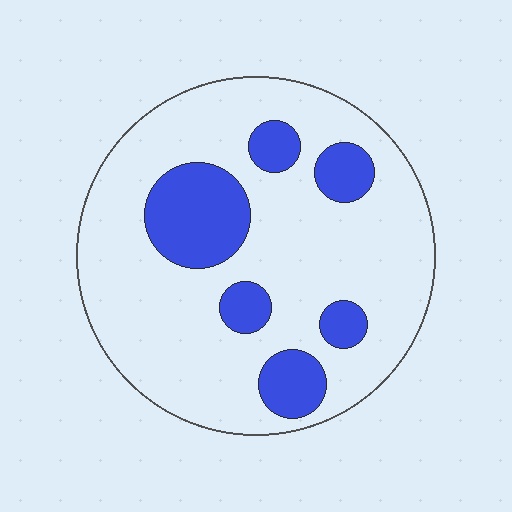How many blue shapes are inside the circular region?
6.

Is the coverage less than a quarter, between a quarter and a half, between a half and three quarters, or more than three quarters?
Less than a quarter.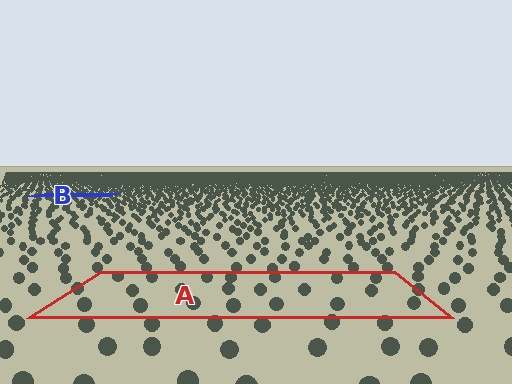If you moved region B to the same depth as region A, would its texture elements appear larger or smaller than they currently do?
They would appear larger. At a closer depth, the same texture elements are projected at a bigger on-screen size.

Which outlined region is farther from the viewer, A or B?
Region B is farther from the viewer — the texture elements inside it appear smaller and more densely packed.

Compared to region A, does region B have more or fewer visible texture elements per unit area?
Region B has more texture elements per unit area — they are packed more densely because it is farther away.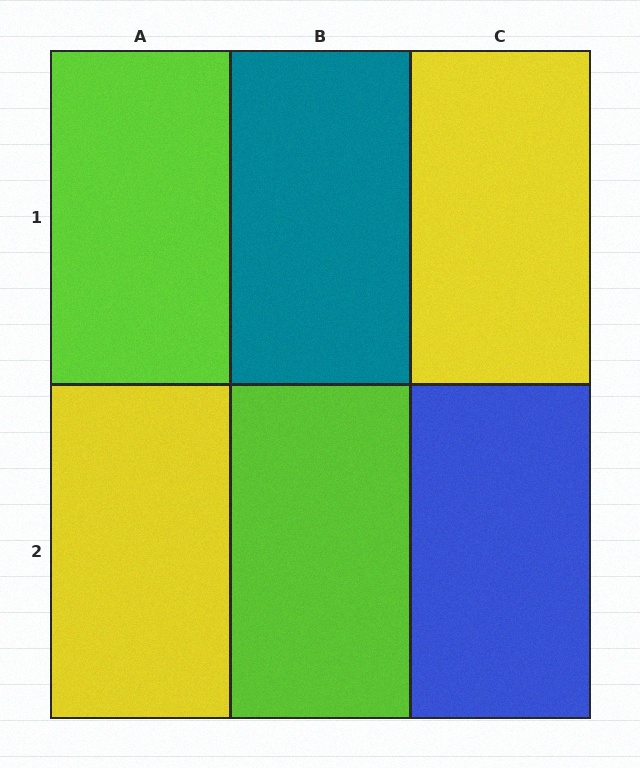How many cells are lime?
2 cells are lime.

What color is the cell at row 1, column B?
Teal.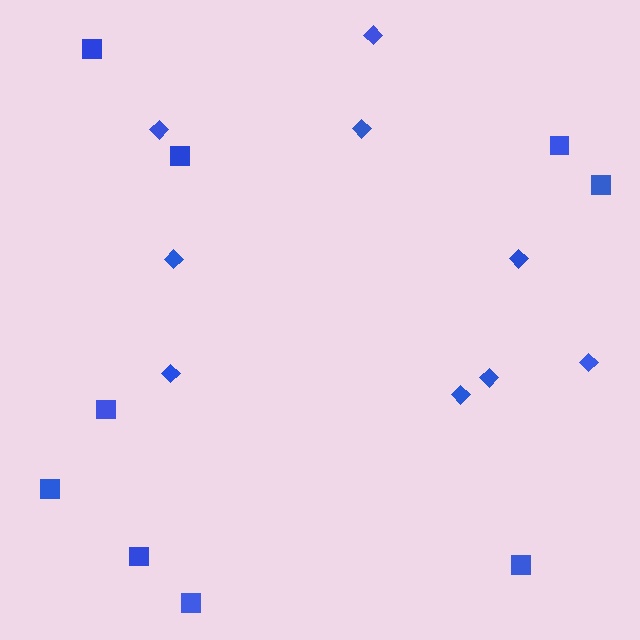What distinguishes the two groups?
There are 2 groups: one group of squares (9) and one group of diamonds (9).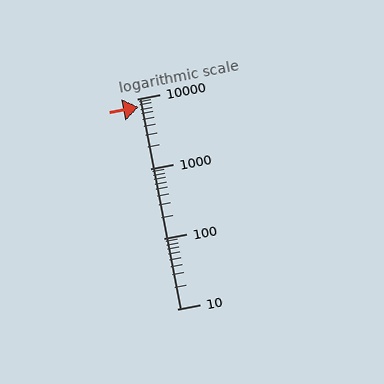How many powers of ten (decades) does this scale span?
The scale spans 3 decades, from 10 to 10000.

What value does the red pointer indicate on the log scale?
The pointer indicates approximately 7700.